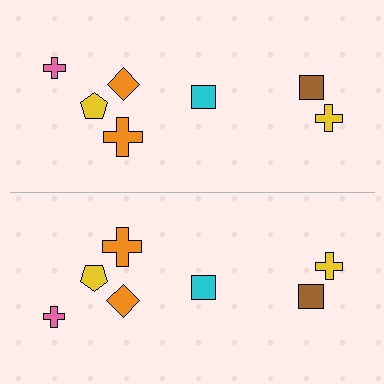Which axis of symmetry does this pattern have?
The pattern has a horizontal axis of symmetry running through the center of the image.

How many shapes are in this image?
There are 14 shapes in this image.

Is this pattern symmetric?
Yes, this pattern has bilateral (reflection) symmetry.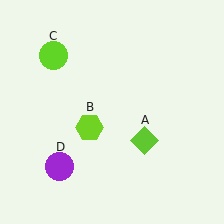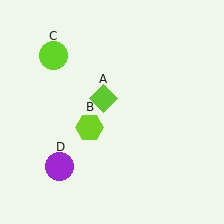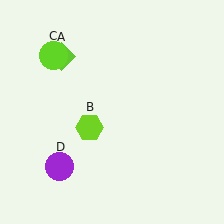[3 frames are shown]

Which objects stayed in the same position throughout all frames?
Lime hexagon (object B) and lime circle (object C) and purple circle (object D) remained stationary.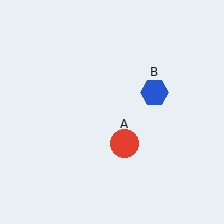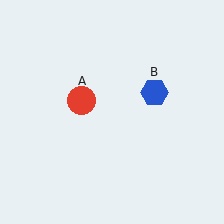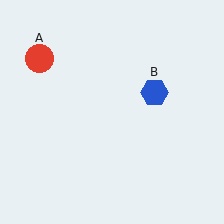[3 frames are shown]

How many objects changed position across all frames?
1 object changed position: red circle (object A).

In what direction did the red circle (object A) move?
The red circle (object A) moved up and to the left.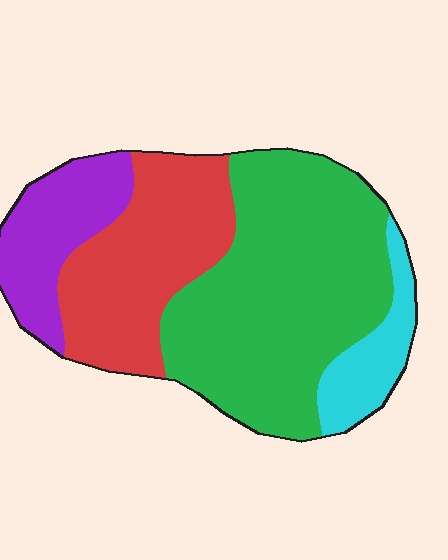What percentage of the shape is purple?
Purple covers around 15% of the shape.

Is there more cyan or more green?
Green.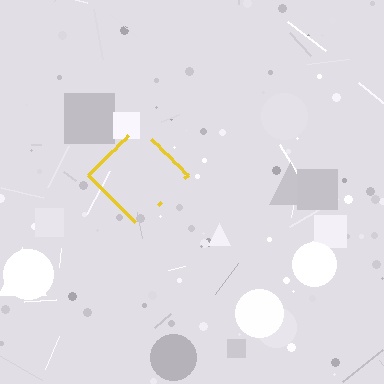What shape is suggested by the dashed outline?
The dashed outline suggests a diamond.